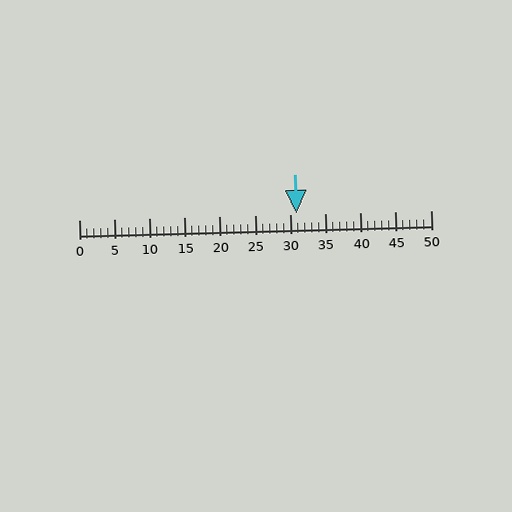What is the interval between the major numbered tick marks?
The major tick marks are spaced 5 units apart.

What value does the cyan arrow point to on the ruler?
The cyan arrow points to approximately 31.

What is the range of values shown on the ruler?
The ruler shows values from 0 to 50.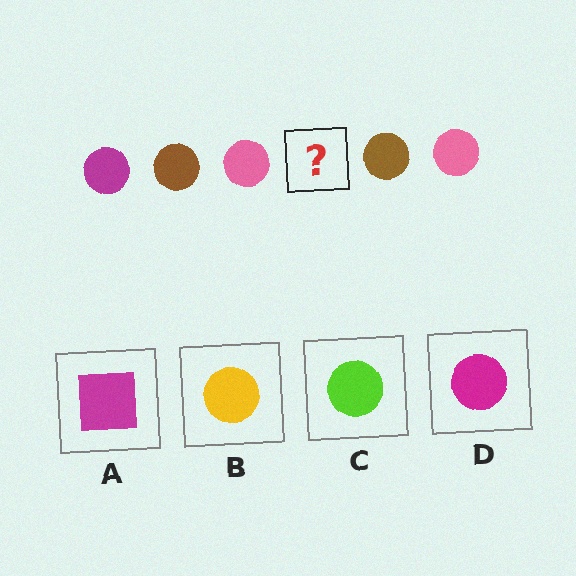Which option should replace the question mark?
Option D.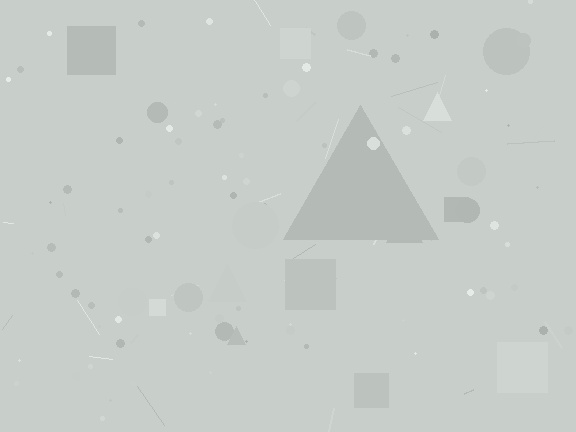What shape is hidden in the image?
A triangle is hidden in the image.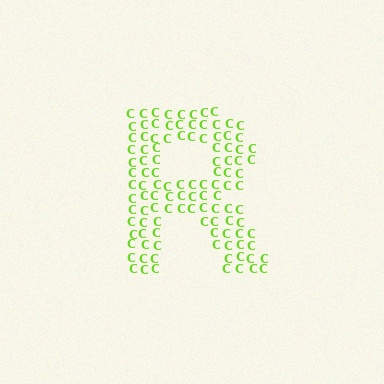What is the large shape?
The large shape is the letter R.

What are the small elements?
The small elements are letter C's.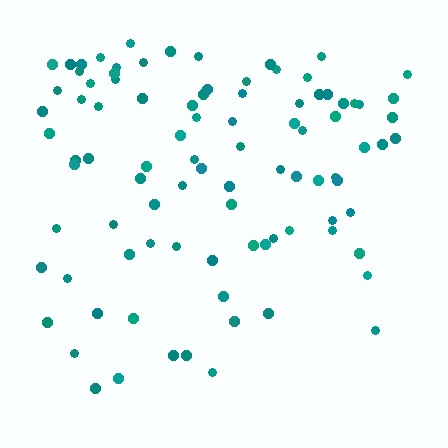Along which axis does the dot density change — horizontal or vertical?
Vertical.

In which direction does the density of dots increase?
From bottom to top, with the top side densest.